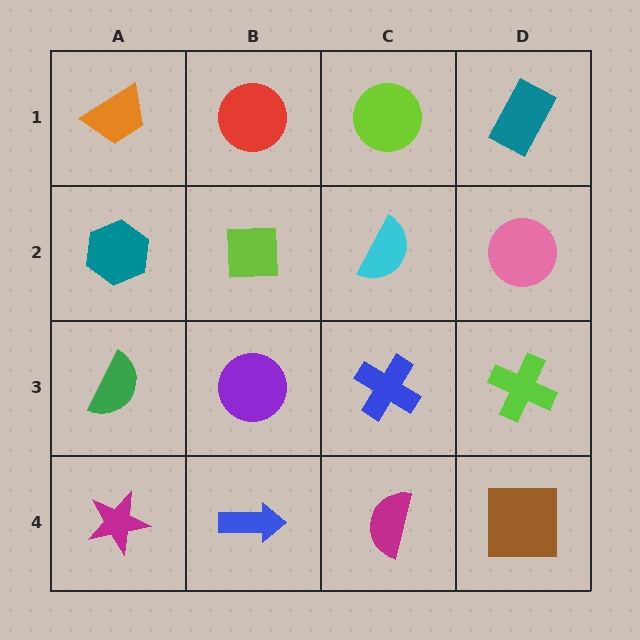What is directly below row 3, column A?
A magenta star.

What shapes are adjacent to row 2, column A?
An orange trapezoid (row 1, column A), a green semicircle (row 3, column A), a lime square (row 2, column B).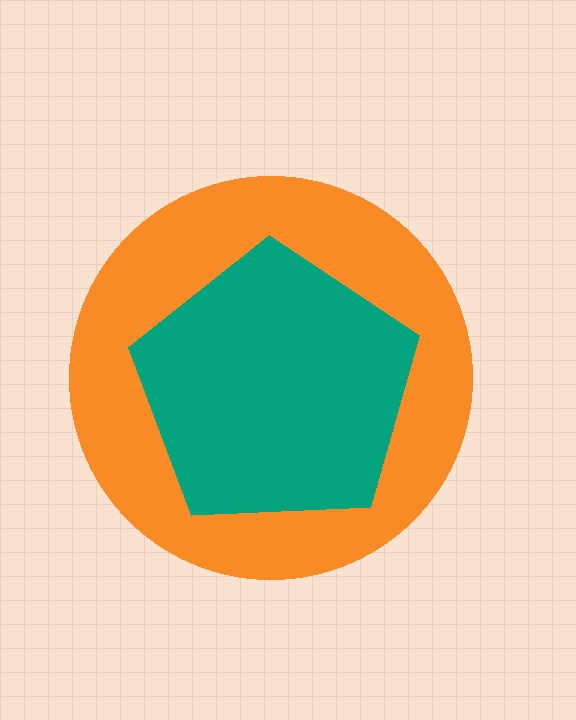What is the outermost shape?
The orange circle.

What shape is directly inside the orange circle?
The teal pentagon.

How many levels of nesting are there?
2.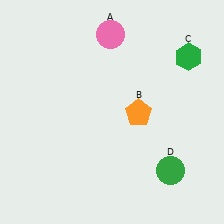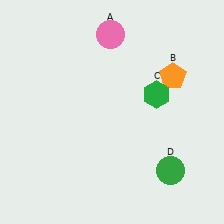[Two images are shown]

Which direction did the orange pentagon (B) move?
The orange pentagon (B) moved up.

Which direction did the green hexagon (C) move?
The green hexagon (C) moved down.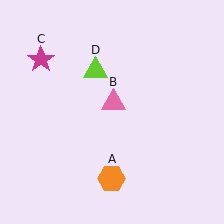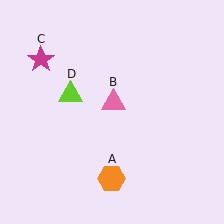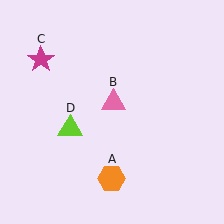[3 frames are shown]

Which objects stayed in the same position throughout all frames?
Orange hexagon (object A) and pink triangle (object B) and magenta star (object C) remained stationary.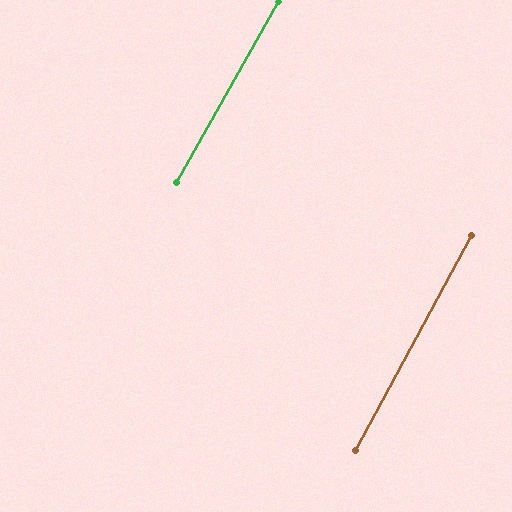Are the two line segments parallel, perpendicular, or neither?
Parallel — their directions differ by only 1.5°.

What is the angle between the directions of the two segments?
Approximately 1 degree.